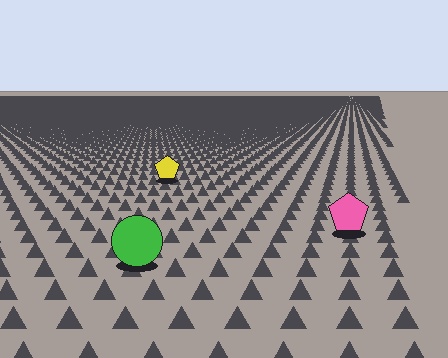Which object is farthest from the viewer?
The yellow pentagon is farthest from the viewer. It appears smaller and the ground texture around it is denser.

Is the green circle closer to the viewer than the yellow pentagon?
Yes. The green circle is closer — you can tell from the texture gradient: the ground texture is coarser near it.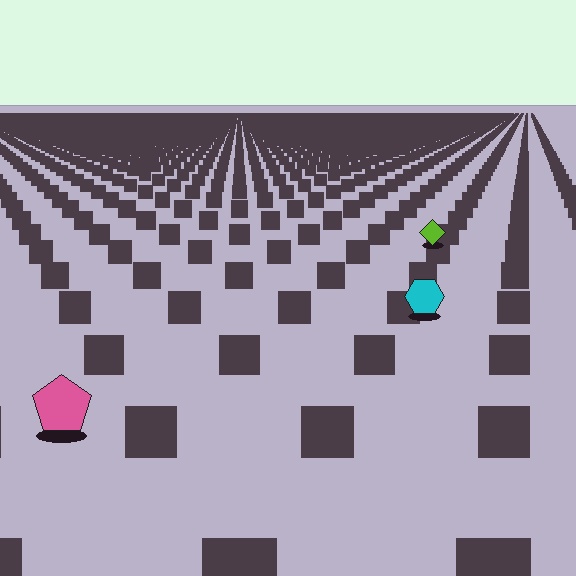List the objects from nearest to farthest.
From nearest to farthest: the pink pentagon, the cyan hexagon, the lime diamond.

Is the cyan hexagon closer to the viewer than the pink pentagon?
No. The pink pentagon is closer — you can tell from the texture gradient: the ground texture is coarser near it.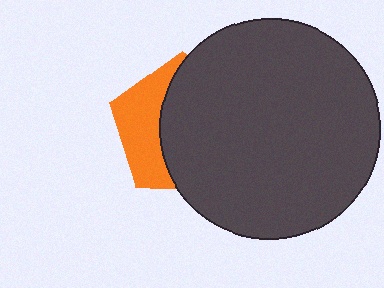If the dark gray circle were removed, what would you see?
You would see the complete orange pentagon.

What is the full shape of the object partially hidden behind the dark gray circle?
The partially hidden object is an orange pentagon.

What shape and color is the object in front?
The object in front is a dark gray circle.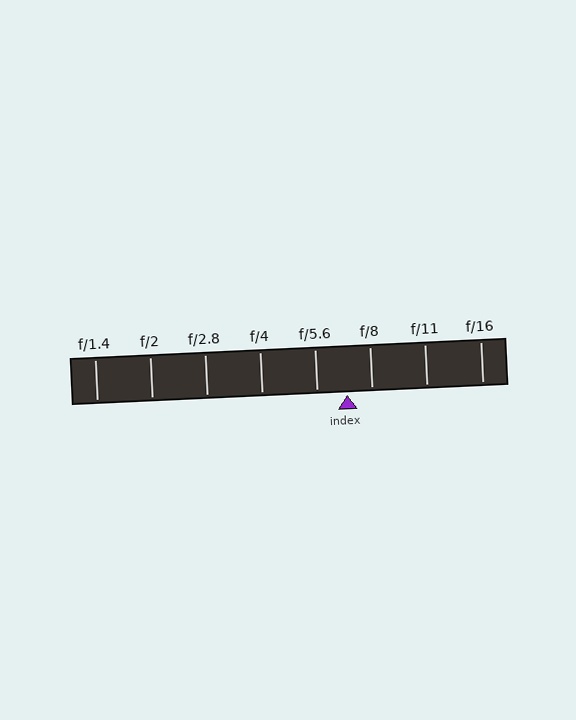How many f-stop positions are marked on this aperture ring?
There are 8 f-stop positions marked.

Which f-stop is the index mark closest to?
The index mark is closest to f/8.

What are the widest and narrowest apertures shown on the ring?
The widest aperture shown is f/1.4 and the narrowest is f/16.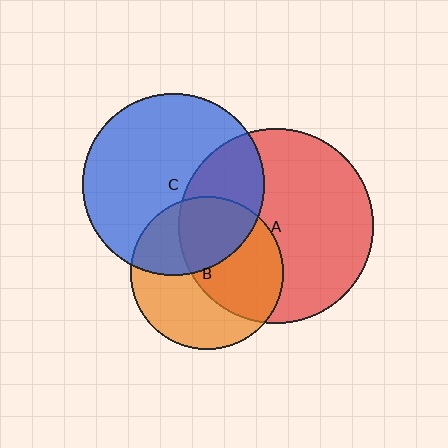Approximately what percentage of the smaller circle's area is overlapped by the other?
Approximately 30%.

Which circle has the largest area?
Circle A (red).